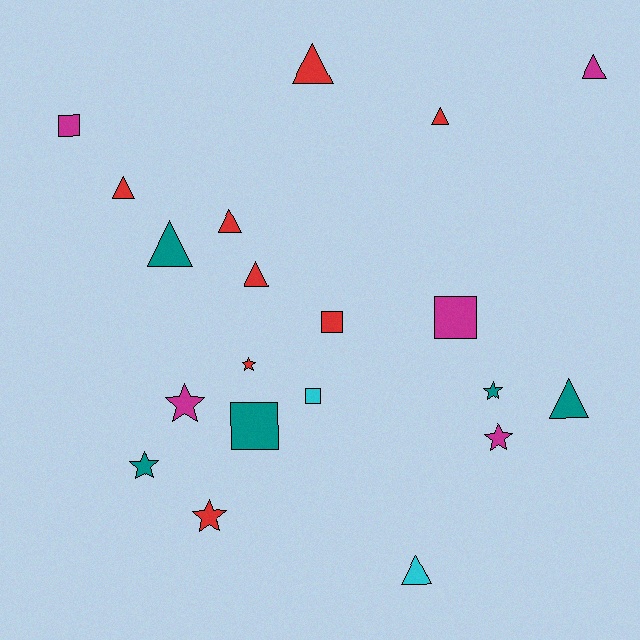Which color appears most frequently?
Red, with 8 objects.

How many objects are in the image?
There are 20 objects.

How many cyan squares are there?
There is 1 cyan square.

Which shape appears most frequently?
Triangle, with 9 objects.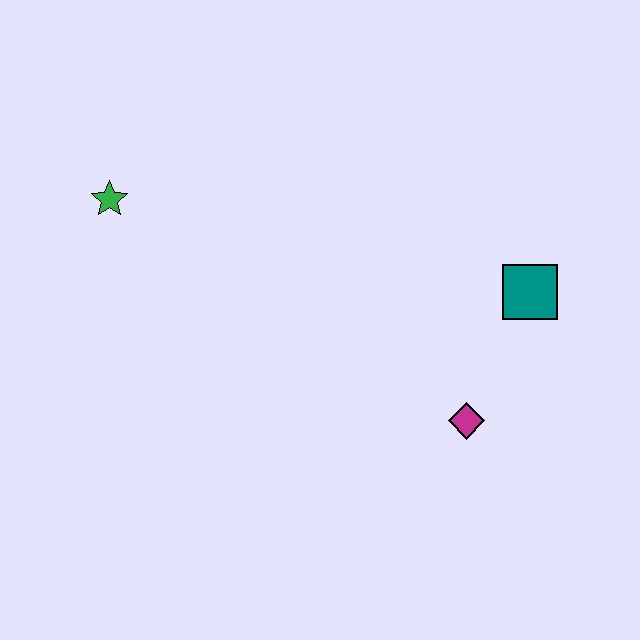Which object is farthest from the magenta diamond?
The green star is farthest from the magenta diamond.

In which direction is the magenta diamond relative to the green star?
The magenta diamond is to the right of the green star.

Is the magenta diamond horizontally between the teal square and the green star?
Yes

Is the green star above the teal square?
Yes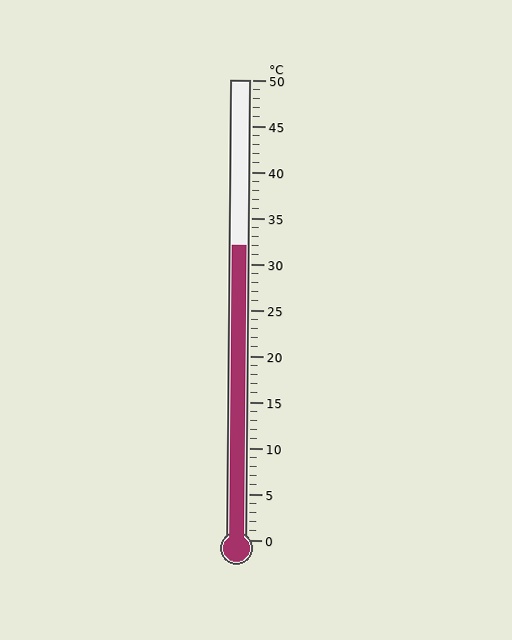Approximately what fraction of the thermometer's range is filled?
The thermometer is filled to approximately 65% of its range.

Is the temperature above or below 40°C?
The temperature is below 40°C.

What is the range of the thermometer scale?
The thermometer scale ranges from 0°C to 50°C.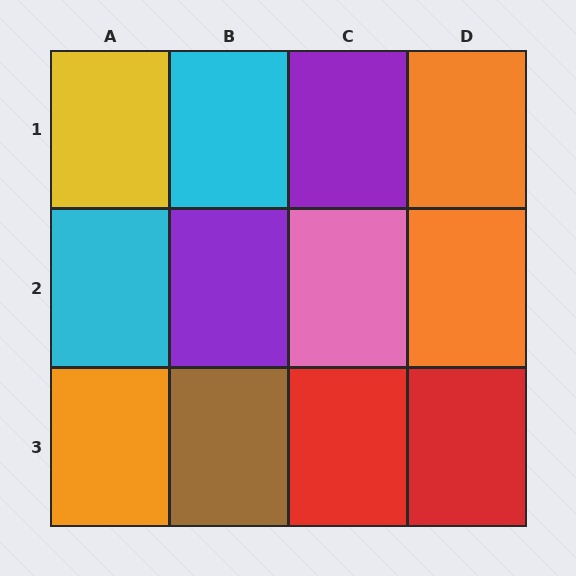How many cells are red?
2 cells are red.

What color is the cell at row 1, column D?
Orange.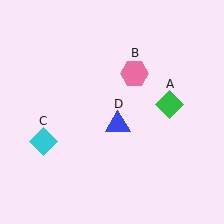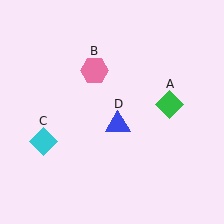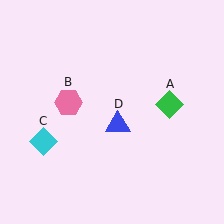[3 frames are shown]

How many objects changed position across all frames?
1 object changed position: pink hexagon (object B).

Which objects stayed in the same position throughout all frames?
Green diamond (object A) and cyan diamond (object C) and blue triangle (object D) remained stationary.